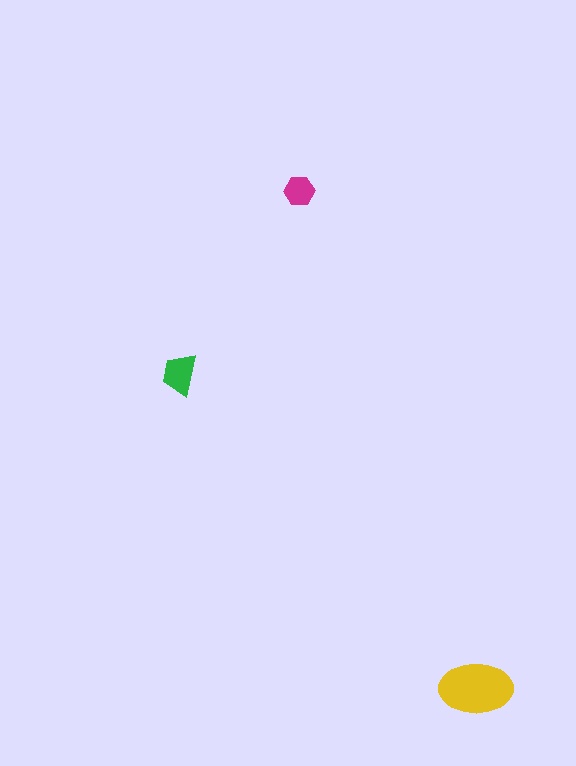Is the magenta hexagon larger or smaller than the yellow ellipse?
Smaller.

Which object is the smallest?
The magenta hexagon.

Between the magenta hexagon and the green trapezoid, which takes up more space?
The green trapezoid.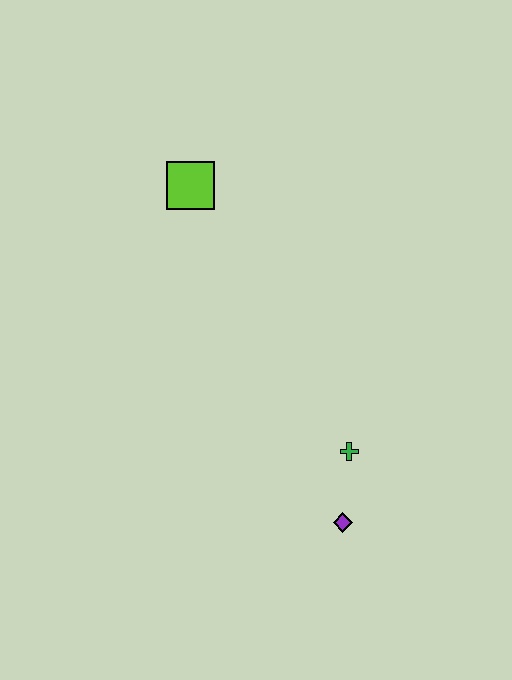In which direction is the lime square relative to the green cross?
The lime square is above the green cross.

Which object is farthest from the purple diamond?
The lime square is farthest from the purple diamond.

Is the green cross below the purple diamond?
No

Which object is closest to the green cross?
The purple diamond is closest to the green cross.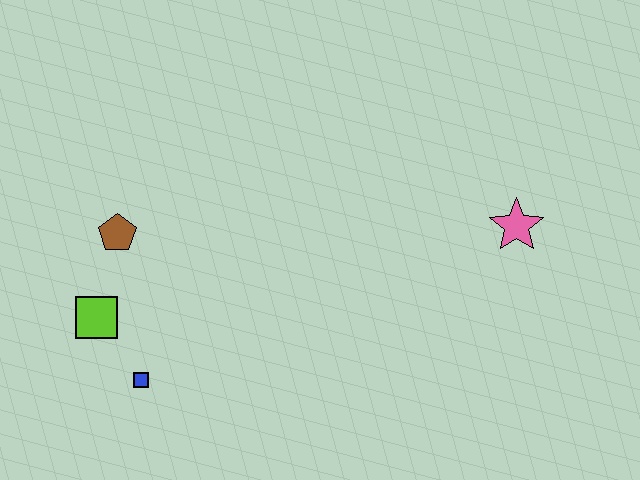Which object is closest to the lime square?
The blue square is closest to the lime square.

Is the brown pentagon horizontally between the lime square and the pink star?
Yes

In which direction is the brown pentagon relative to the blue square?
The brown pentagon is above the blue square.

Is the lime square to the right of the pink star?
No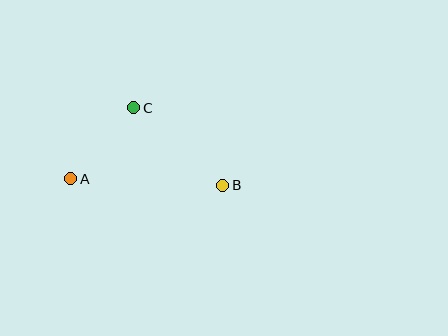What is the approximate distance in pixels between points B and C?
The distance between B and C is approximately 118 pixels.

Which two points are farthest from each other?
Points A and B are farthest from each other.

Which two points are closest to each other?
Points A and C are closest to each other.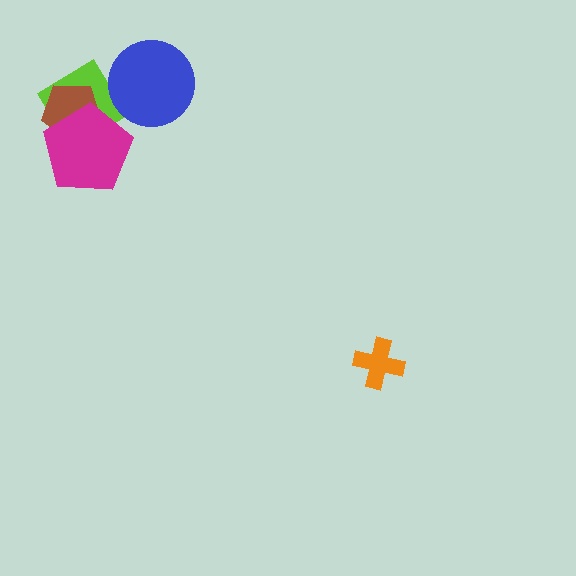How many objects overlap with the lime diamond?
2 objects overlap with the lime diamond.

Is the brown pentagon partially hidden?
Yes, it is partially covered by another shape.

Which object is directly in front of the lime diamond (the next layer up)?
The brown pentagon is directly in front of the lime diamond.